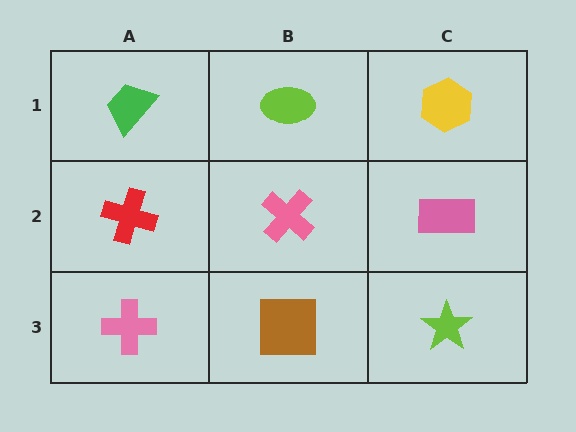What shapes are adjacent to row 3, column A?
A red cross (row 2, column A), a brown square (row 3, column B).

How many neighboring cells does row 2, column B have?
4.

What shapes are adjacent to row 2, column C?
A yellow hexagon (row 1, column C), a lime star (row 3, column C), a pink cross (row 2, column B).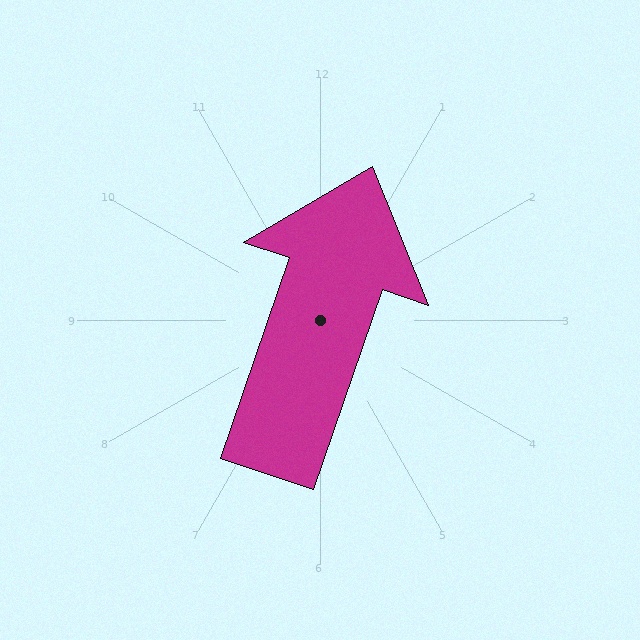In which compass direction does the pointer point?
North.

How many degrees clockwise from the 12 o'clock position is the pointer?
Approximately 19 degrees.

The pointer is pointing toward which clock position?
Roughly 1 o'clock.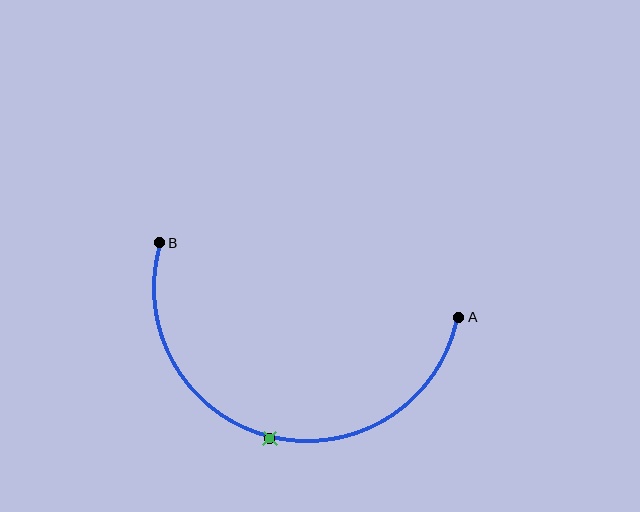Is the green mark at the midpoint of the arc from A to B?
Yes. The green mark lies on the arc at equal arc-length from both A and B — it is the arc midpoint.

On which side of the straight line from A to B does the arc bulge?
The arc bulges below the straight line connecting A and B.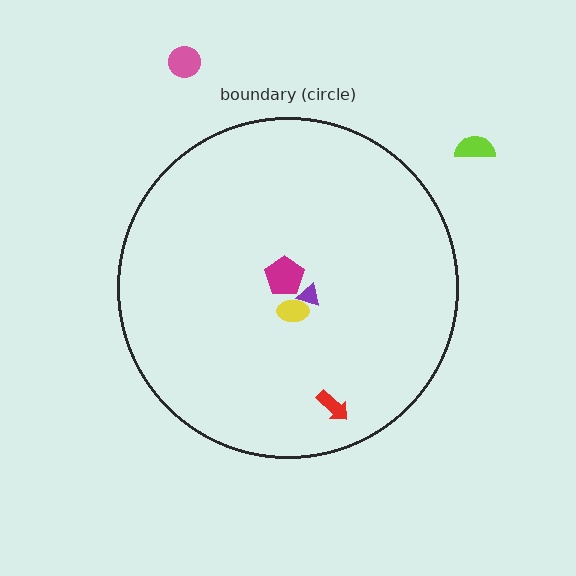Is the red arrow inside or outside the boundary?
Inside.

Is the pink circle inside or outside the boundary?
Outside.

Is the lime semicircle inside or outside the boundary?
Outside.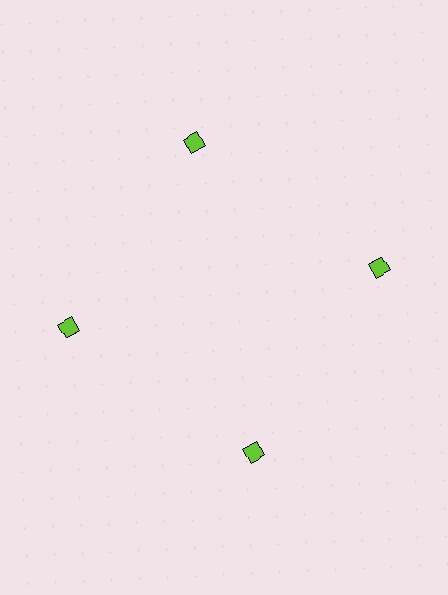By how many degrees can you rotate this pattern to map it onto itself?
The pattern maps onto itself every 90 degrees of rotation.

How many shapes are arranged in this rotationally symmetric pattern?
There are 4 shapes, arranged in 4 groups of 1.